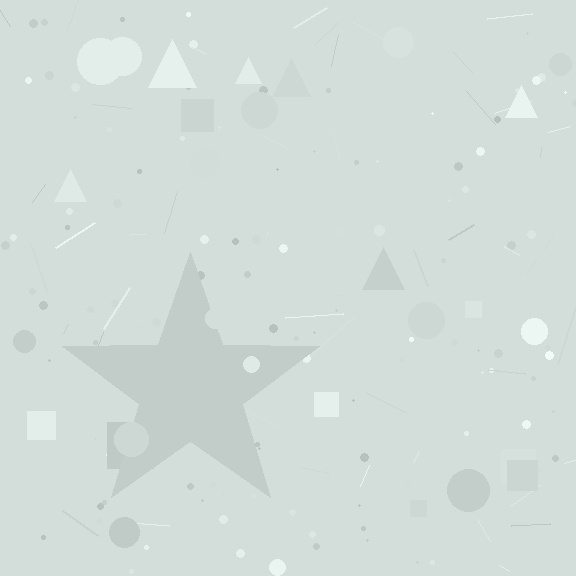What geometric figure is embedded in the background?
A star is embedded in the background.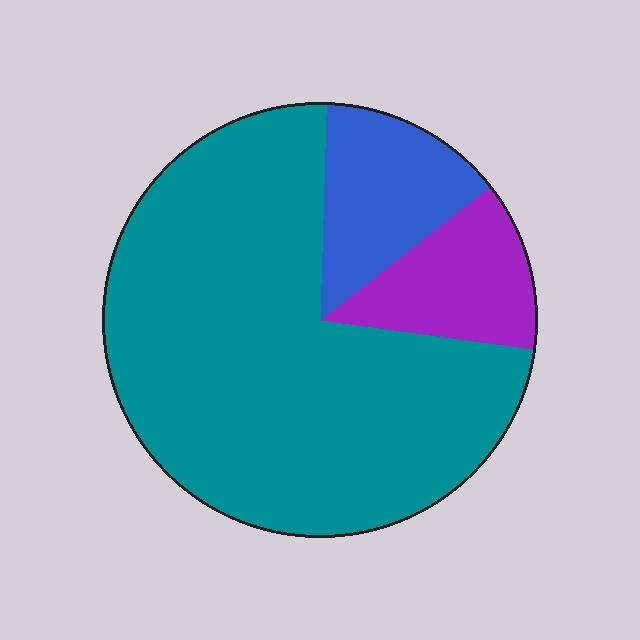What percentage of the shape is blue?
Blue covers roughly 15% of the shape.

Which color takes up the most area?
Teal, at roughly 75%.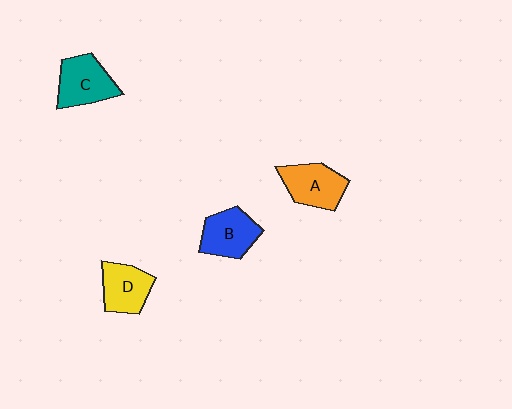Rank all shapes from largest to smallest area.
From largest to smallest: C (teal), A (orange), B (blue), D (yellow).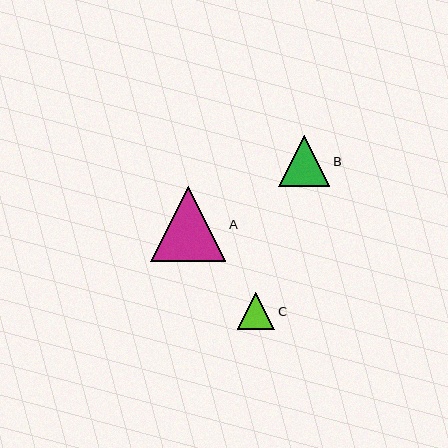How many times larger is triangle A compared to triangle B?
Triangle A is approximately 1.5 times the size of triangle B.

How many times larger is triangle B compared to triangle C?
Triangle B is approximately 1.4 times the size of triangle C.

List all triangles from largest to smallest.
From largest to smallest: A, B, C.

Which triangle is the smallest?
Triangle C is the smallest with a size of approximately 37 pixels.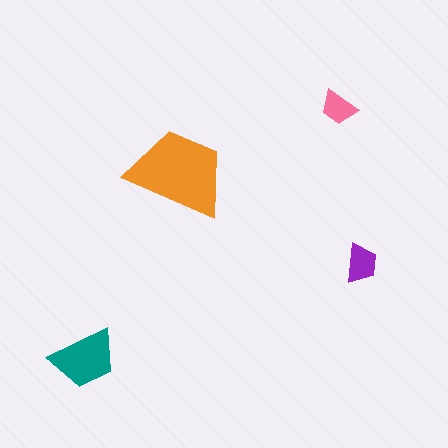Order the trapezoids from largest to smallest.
the orange one, the teal one, the purple one, the pink one.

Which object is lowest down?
The teal trapezoid is bottommost.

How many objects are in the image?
There are 4 objects in the image.